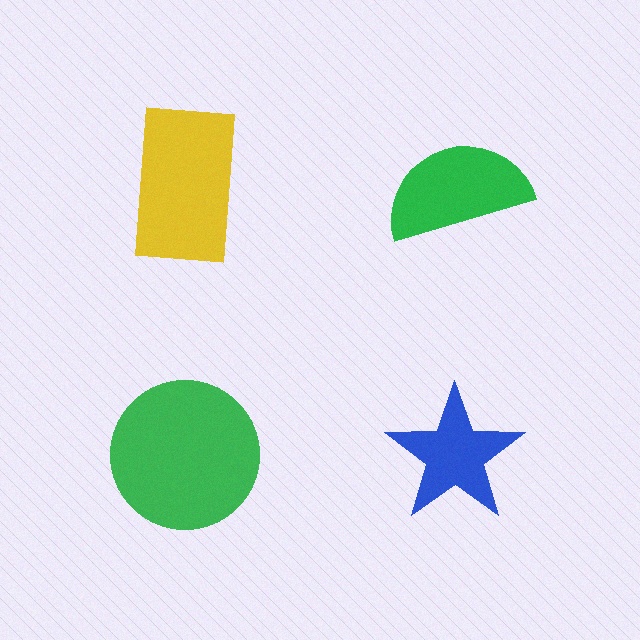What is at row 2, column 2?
A blue star.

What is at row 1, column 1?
A yellow rectangle.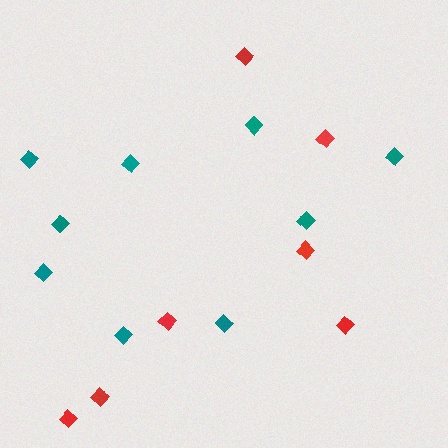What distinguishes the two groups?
There are 2 groups: one group of teal diamonds (9) and one group of red diamonds (7).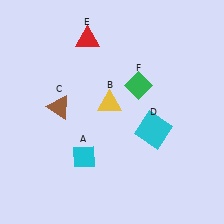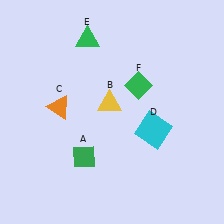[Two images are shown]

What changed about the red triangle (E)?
In Image 1, E is red. In Image 2, it changed to green.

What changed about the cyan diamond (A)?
In Image 1, A is cyan. In Image 2, it changed to green.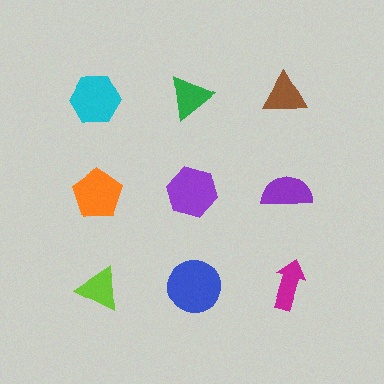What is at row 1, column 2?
A green triangle.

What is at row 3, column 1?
A lime triangle.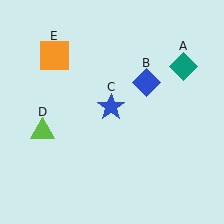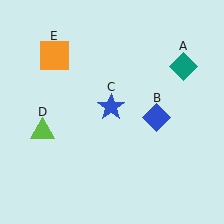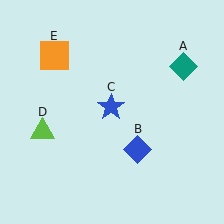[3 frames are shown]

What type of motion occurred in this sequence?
The blue diamond (object B) rotated clockwise around the center of the scene.